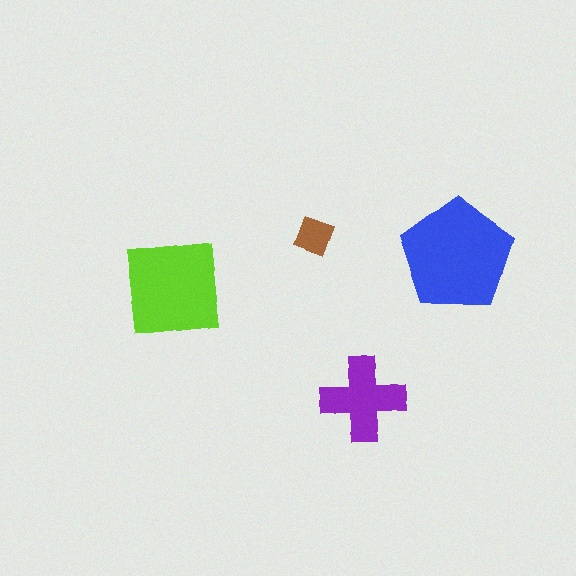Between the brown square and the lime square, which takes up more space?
The lime square.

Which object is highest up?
The brown square is topmost.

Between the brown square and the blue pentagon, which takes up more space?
The blue pentagon.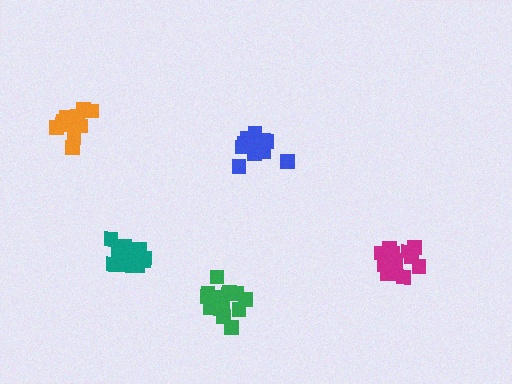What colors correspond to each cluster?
The clusters are colored: green, magenta, orange, blue, teal.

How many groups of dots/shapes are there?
There are 5 groups.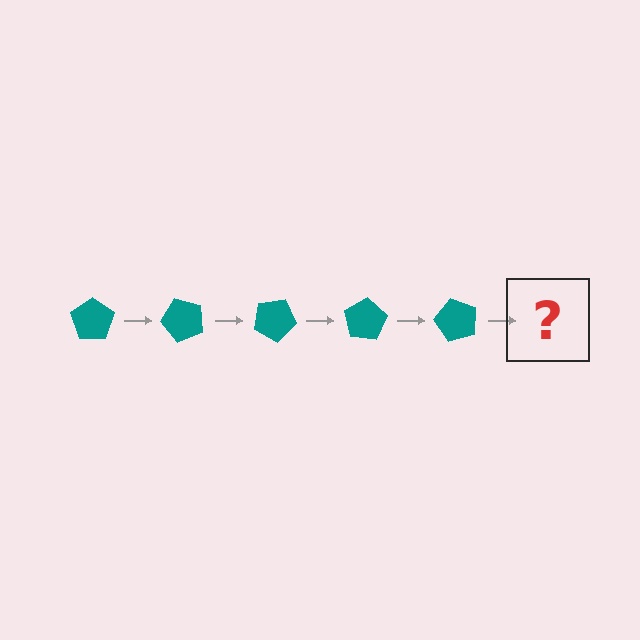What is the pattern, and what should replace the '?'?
The pattern is that the pentagon rotates 50 degrees each step. The '?' should be a teal pentagon rotated 250 degrees.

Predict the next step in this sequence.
The next step is a teal pentagon rotated 250 degrees.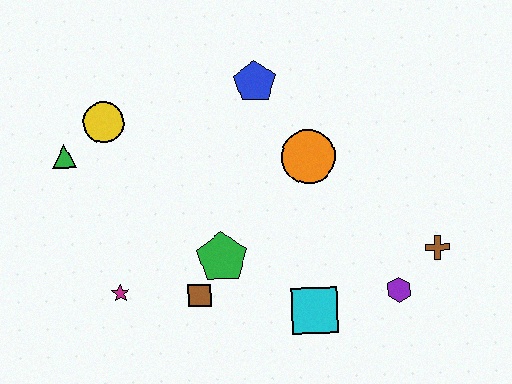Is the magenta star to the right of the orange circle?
No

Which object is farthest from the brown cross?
The green triangle is farthest from the brown cross.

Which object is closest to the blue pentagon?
The orange circle is closest to the blue pentagon.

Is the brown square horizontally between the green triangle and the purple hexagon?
Yes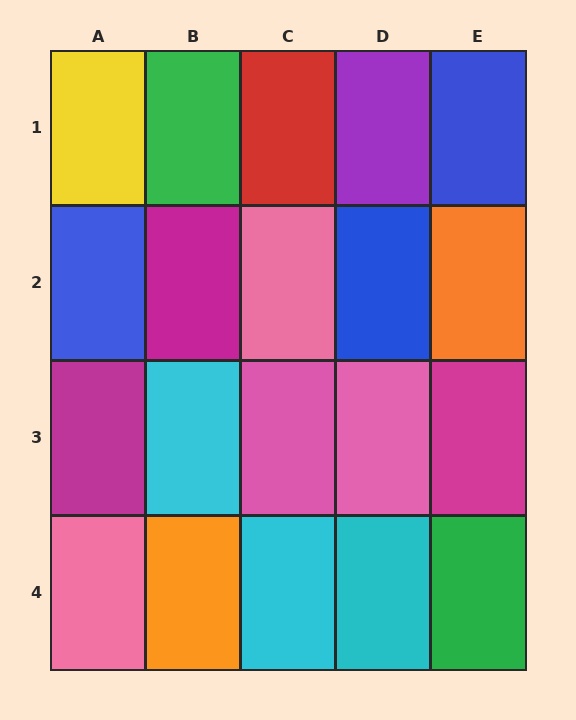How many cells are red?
1 cell is red.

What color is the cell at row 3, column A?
Magenta.